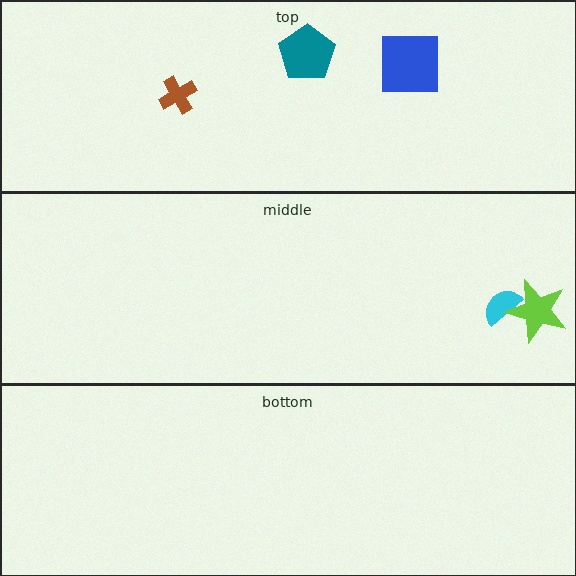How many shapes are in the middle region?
2.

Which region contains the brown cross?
The top region.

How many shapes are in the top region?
3.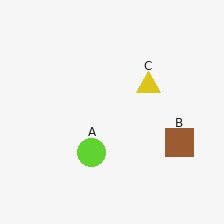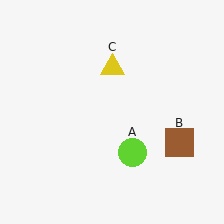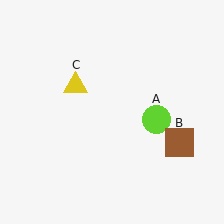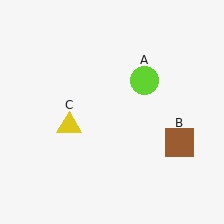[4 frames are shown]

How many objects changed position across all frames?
2 objects changed position: lime circle (object A), yellow triangle (object C).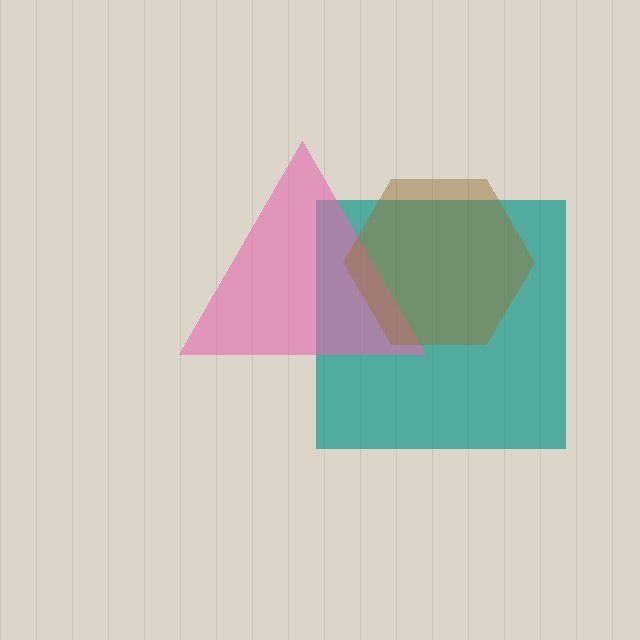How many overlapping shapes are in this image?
There are 3 overlapping shapes in the image.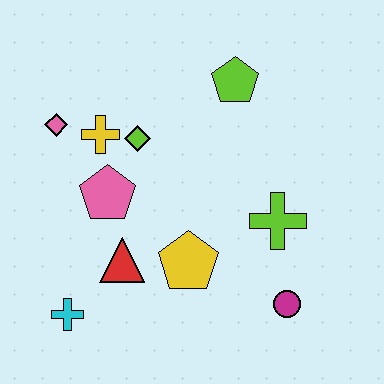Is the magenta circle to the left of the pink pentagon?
No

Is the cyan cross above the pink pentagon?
No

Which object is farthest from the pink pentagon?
The magenta circle is farthest from the pink pentagon.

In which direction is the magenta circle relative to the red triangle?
The magenta circle is to the right of the red triangle.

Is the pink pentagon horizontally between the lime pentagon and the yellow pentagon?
No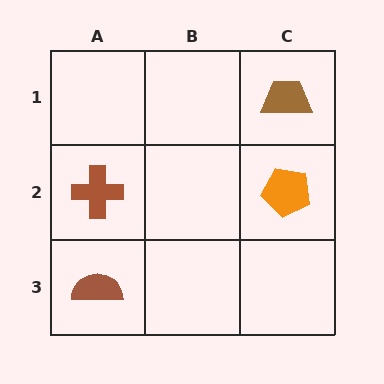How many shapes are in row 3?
1 shape.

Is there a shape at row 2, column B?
No, that cell is empty.